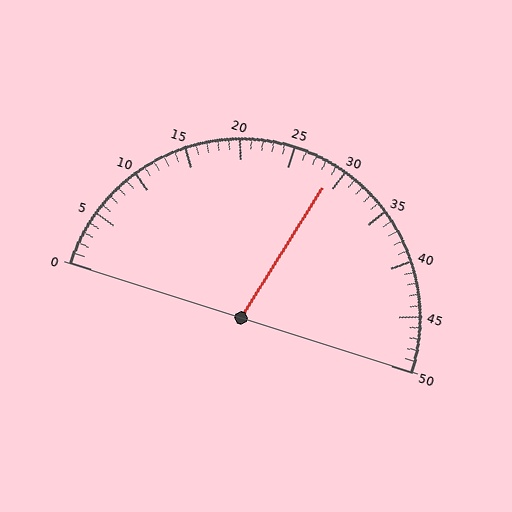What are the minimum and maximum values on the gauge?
The gauge ranges from 0 to 50.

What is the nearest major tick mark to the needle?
The nearest major tick mark is 30.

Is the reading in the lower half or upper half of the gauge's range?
The reading is in the upper half of the range (0 to 50).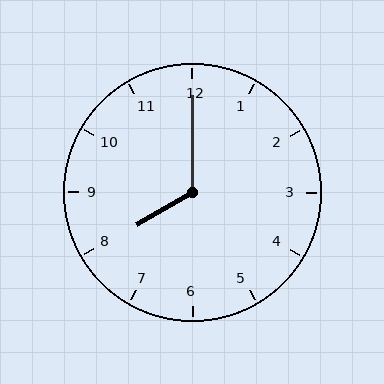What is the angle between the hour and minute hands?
Approximately 120 degrees.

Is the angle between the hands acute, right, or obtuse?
It is obtuse.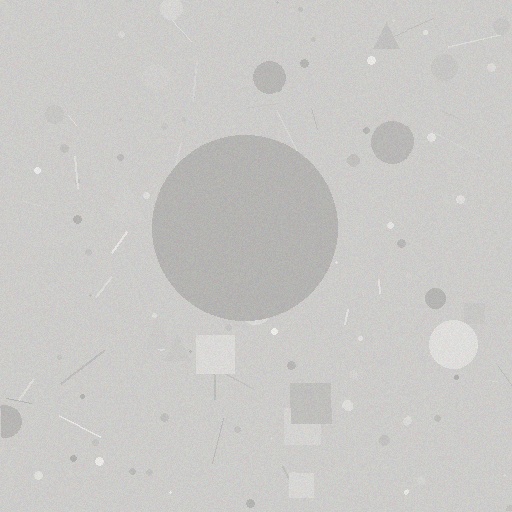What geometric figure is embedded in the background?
A circle is embedded in the background.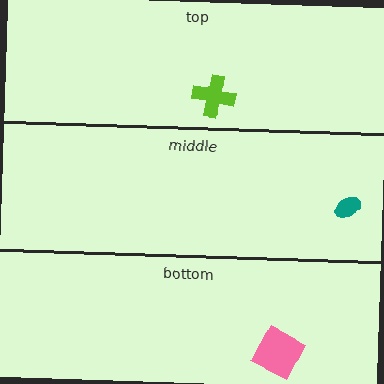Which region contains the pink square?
The bottom region.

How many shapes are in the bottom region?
1.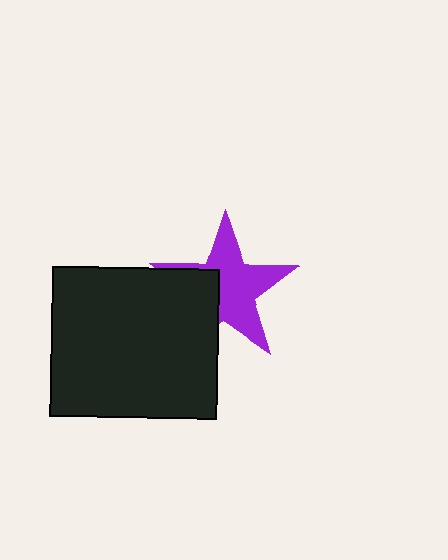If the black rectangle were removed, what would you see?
You would see the complete purple star.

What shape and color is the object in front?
The object in front is a black rectangle.